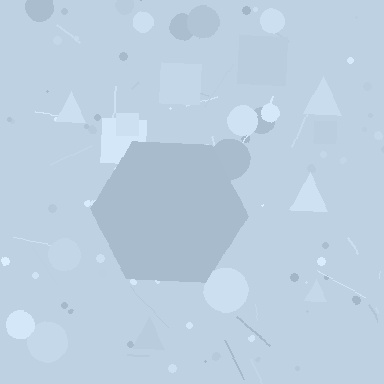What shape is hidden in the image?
A hexagon is hidden in the image.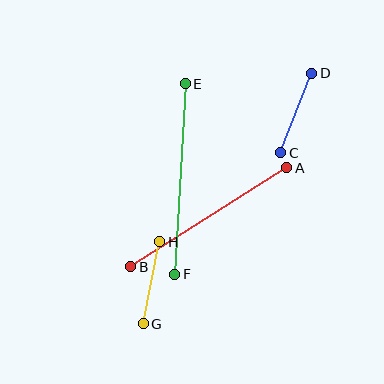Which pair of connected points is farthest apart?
Points E and F are farthest apart.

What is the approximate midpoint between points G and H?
The midpoint is at approximately (151, 283) pixels.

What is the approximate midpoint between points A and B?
The midpoint is at approximately (209, 217) pixels.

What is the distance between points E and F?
The distance is approximately 191 pixels.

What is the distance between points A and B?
The distance is approximately 185 pixels.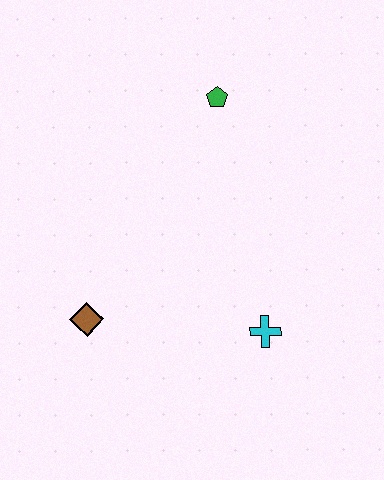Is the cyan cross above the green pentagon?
No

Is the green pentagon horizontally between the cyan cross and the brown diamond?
Yes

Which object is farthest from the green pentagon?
The brown diamond is farthest from the green pentagon.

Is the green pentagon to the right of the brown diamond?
Yes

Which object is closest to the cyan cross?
The brown diamond is closest to the cyan cross.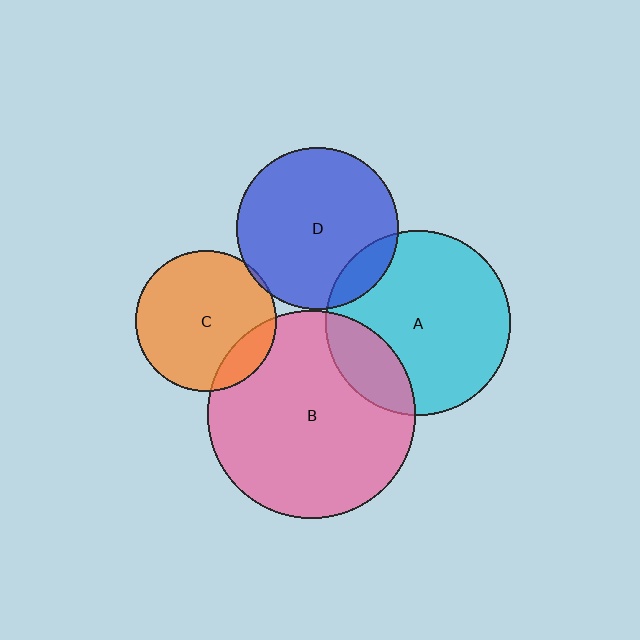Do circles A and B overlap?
Yes.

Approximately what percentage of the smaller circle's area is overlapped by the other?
Approximately 20%.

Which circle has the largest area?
Circle B (pink).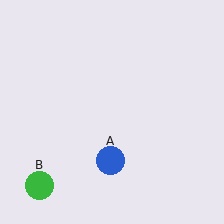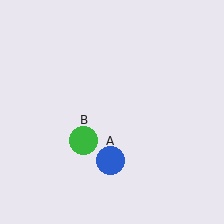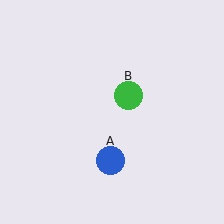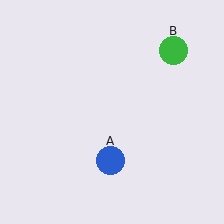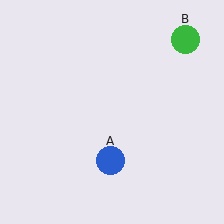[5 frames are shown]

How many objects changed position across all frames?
1 object changed position: green circle (object B).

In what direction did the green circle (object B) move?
The green circle (object B) moved up and to the right.